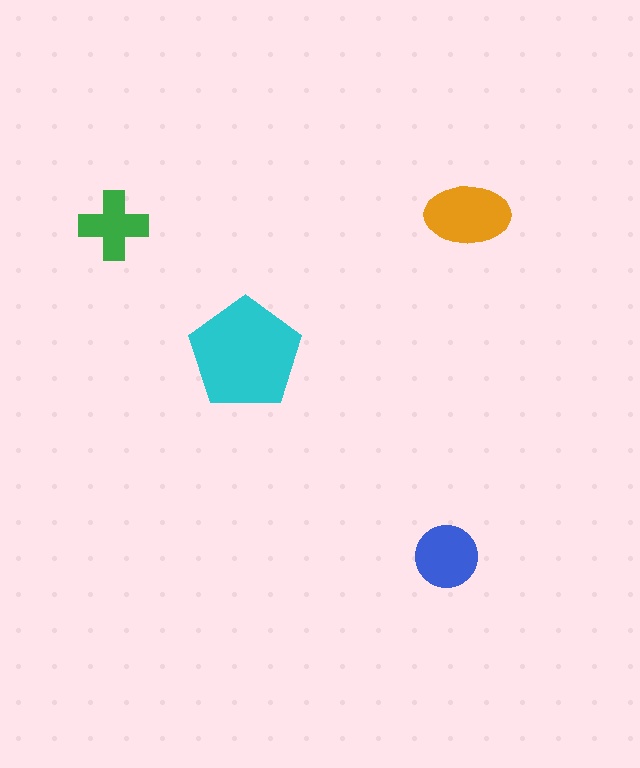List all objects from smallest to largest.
The green cross, the blue circle, the orange ellipse, the cyan pentagon.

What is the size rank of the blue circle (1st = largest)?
3rd.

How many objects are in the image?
There are 4 objects in the image.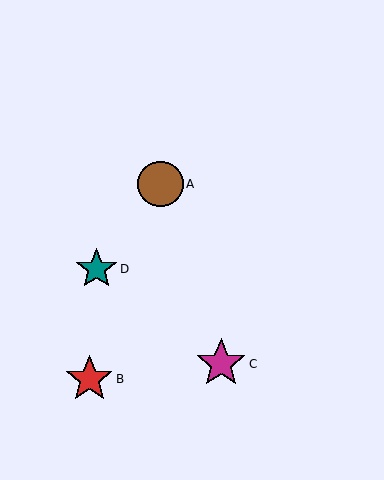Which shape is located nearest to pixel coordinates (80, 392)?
The red star (labeled B) at (89, 379) is nearest to that location.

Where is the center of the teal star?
The center of the teal star is at (96, 269).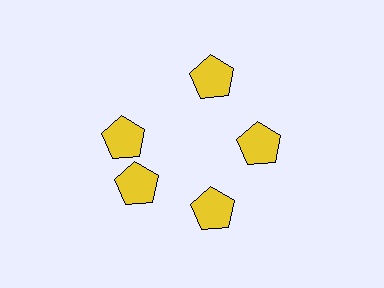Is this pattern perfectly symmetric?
No. The 5 yellow pentagons are arranged in a ring, but one element near the 10 o'clock position is rotated out of alignment along the ring, breaking the 5-fold rotational symmetry.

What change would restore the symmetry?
The symmetry would be restored by rotating it back into even spacing with its neighbors so that all 5 pentagons sit at equal angles and equal distance from the center.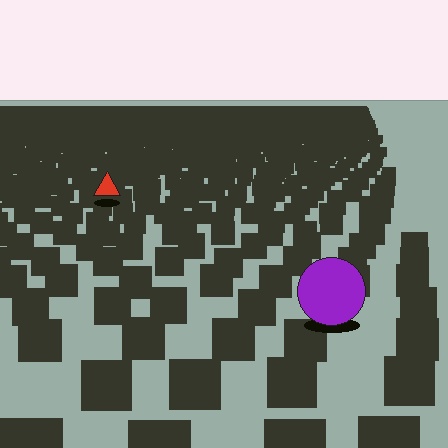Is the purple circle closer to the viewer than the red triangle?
Yes. The purple circle is closer — you can tell from the texture gradient: the ground texture is coarser near it.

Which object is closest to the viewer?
The purple circle is closest. The texture marks near it are larger and more spread out.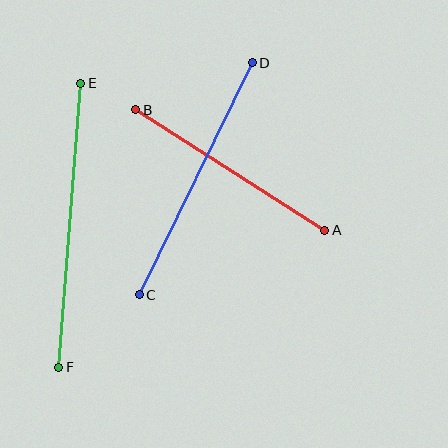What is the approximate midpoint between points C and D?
The midpoint is at approximately (196, 179) pixels.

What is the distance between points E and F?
The distance is approximately 285 pixels.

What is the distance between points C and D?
The distance is approximately 258 pixels.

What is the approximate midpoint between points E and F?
The midpoint is at approximately (70, 225) pixels.